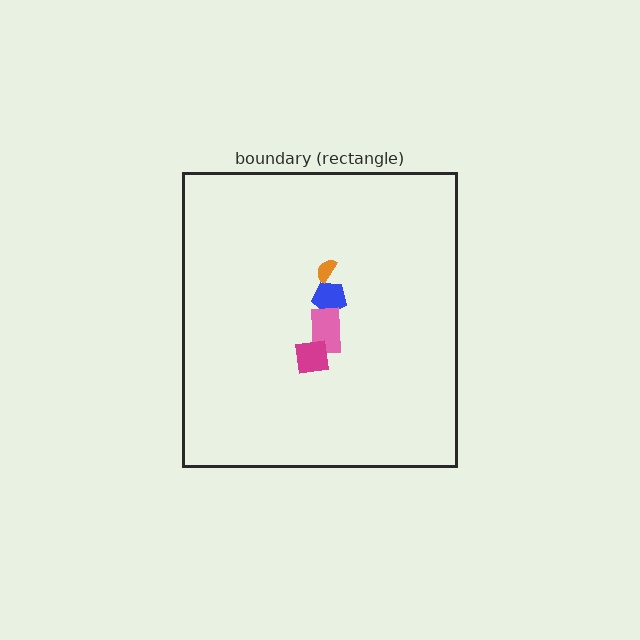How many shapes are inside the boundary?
4 inside, 0 outside.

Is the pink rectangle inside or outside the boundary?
Inside.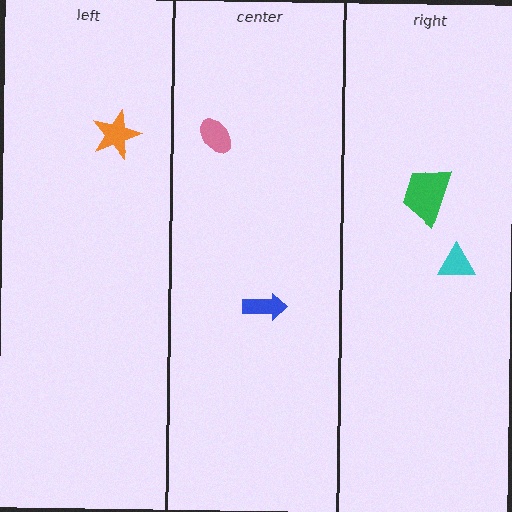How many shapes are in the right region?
2.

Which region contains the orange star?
The left region.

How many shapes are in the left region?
1.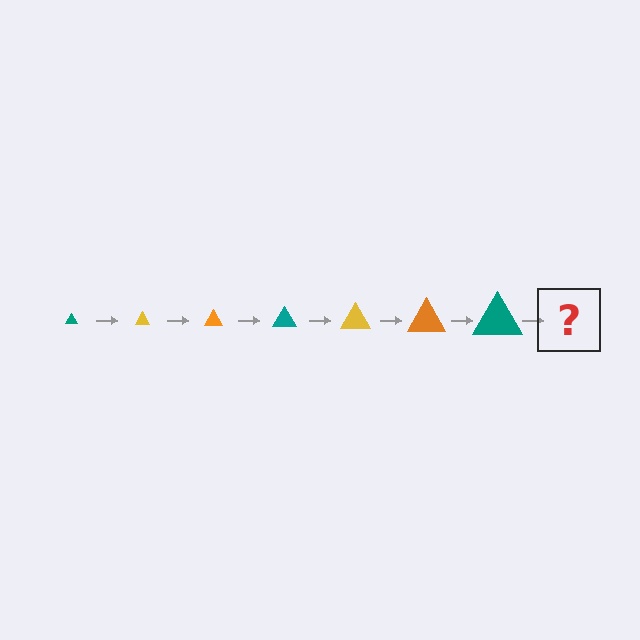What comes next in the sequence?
The next element should be a yellow triangle, larger than the previous one.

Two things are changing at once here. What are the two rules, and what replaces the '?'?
The two rules are that the triangle grows larger each step and the color cycles through teal, yellow, and orange. The '?' should be a yellow triangle, larger than the previous one.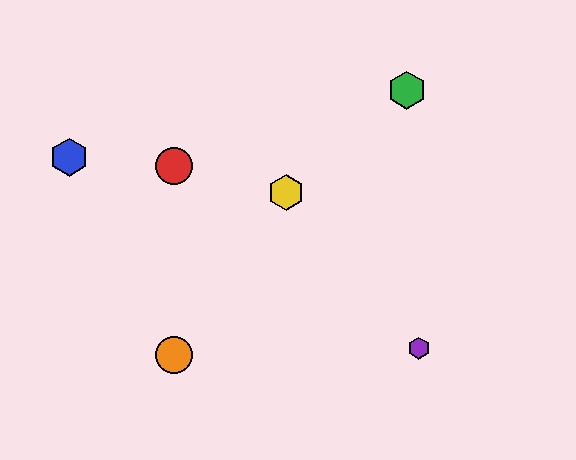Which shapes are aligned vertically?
The red circle, the orange circle are aligned vertically.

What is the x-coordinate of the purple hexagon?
The purple hexagon is at x≈419.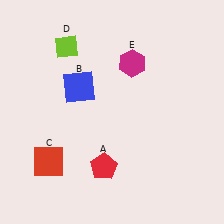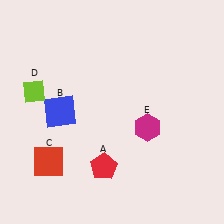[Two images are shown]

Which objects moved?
The objects that moved are: the blue square (B), the lime diamond (D), the magenta hexagon (E).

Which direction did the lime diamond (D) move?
The lime diamond (D) moved down.